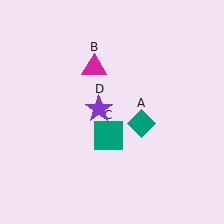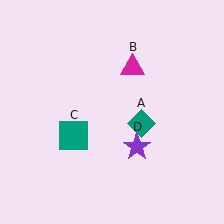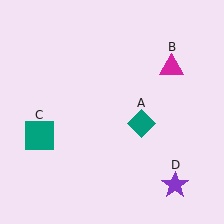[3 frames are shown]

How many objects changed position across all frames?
3 objects changed position: magenta triangle (object B), teal square (object C), purple star (object D).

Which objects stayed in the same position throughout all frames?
Teal diamond (object A) remained stationary.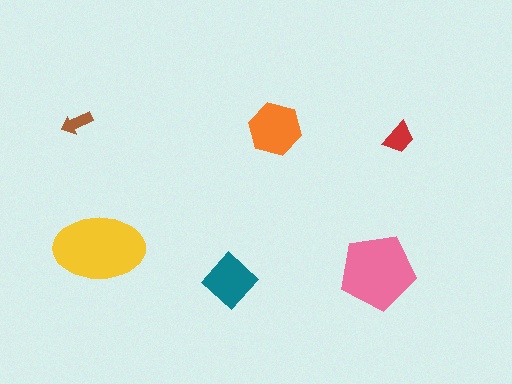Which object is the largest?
The yellow ellipse.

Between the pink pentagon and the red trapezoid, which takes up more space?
The pink pentagon.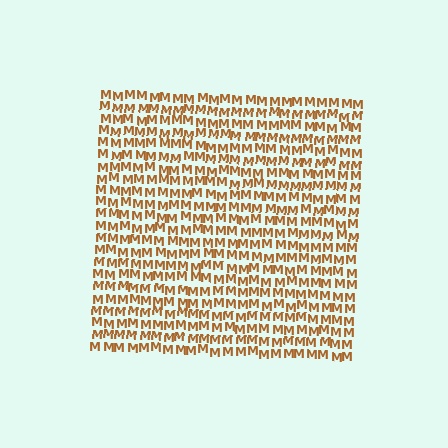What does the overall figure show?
The overall figure shows a square.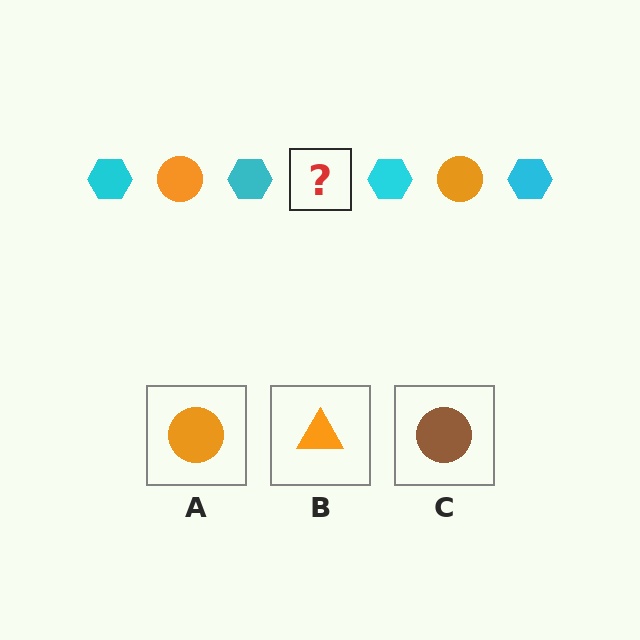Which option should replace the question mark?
Option A.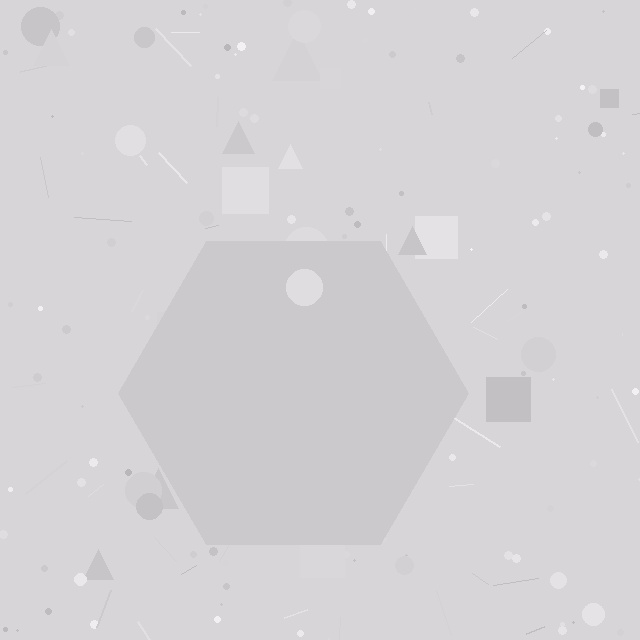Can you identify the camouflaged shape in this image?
The camouflaged shape is a hexagon.